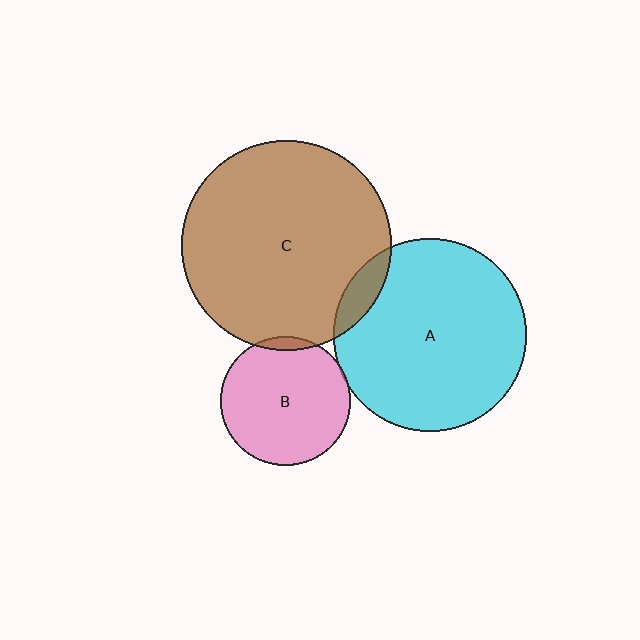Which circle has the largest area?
Circle C (brown).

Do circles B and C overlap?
Yes.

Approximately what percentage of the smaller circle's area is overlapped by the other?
Approximately 5%.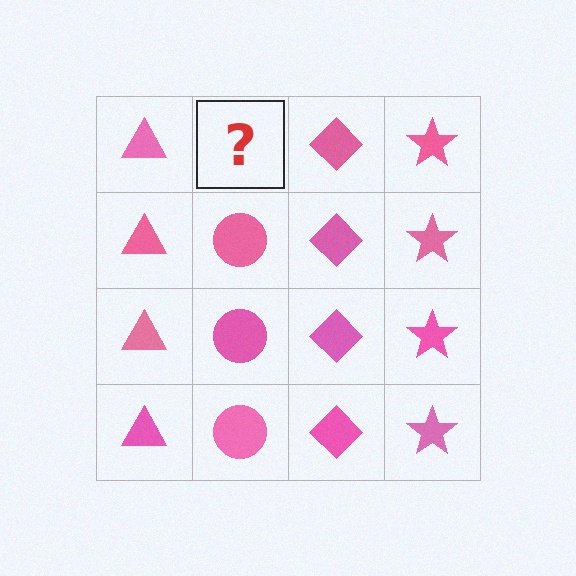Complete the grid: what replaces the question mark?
The question mark should be replaced with a pink circle.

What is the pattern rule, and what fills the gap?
The rule is that each column has a consistent shape. The gap should be filled with a pink circle.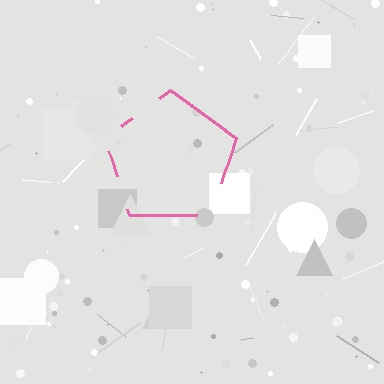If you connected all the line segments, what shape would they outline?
They would outline a pentagon.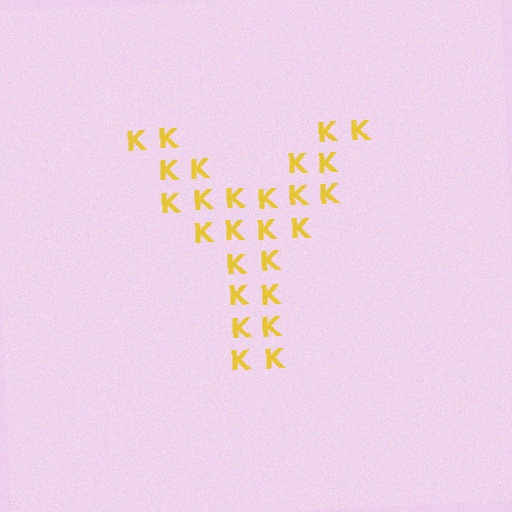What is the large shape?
The large shape is the letter Y.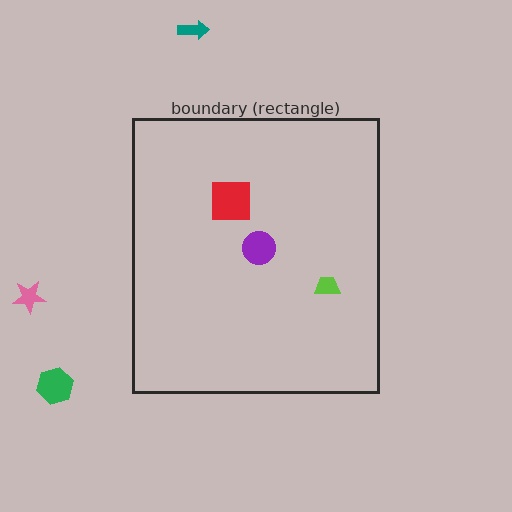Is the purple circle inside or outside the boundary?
Inside.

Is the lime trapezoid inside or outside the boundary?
Inside.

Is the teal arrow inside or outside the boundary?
Outside.